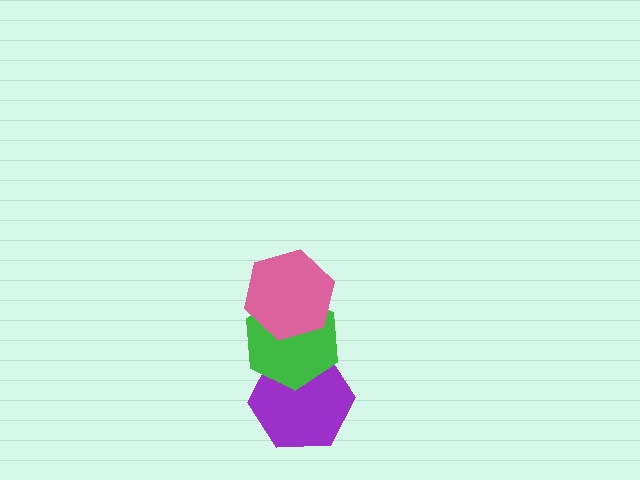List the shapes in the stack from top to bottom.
From top to bottom: the pink hexagon, the green hexagon, the purple hexagon.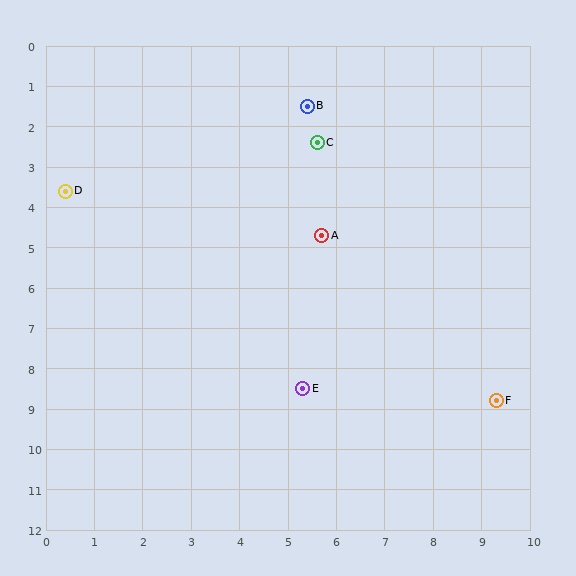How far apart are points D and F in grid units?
Points D and F are about 10.3 grid units apart.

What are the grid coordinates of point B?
Point B is at approximately (5.4, 1.5).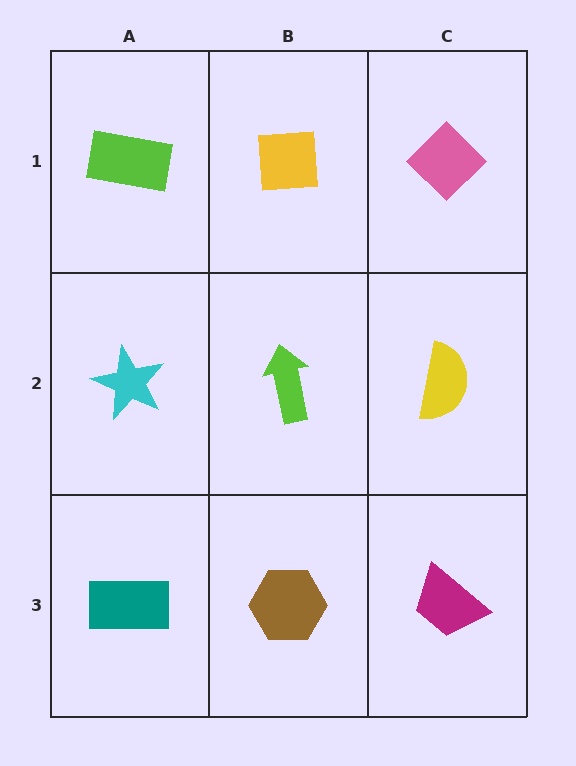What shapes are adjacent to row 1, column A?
A cyan star (row 2, column A), a yellow square (row 1, column B).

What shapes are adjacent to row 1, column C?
A yellow semicircle (row 2, column C), a yellow square (row 1, column B).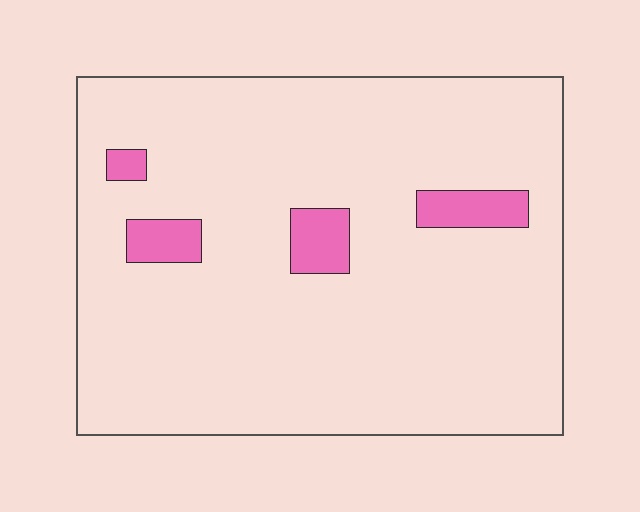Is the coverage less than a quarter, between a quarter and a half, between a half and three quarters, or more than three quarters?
Less than a quarter.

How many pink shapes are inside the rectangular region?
4.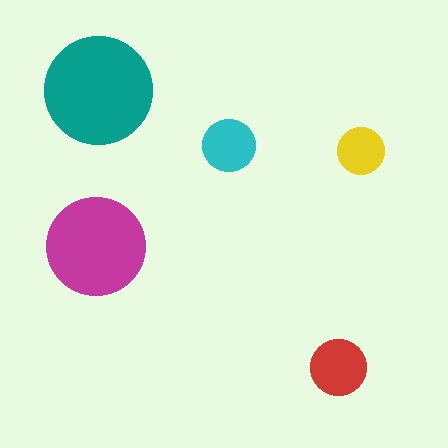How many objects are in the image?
There are 5 objects in the image.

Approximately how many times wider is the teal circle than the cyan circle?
About 2 times wider.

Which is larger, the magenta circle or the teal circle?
The teal one.